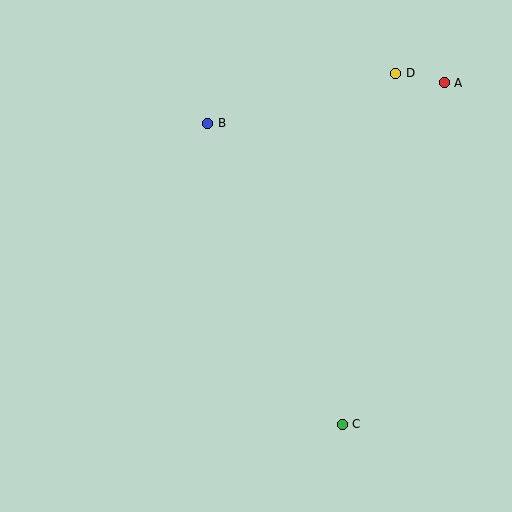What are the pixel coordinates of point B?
Point B is at (208, 123).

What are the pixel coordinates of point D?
Point D is at (396, 73).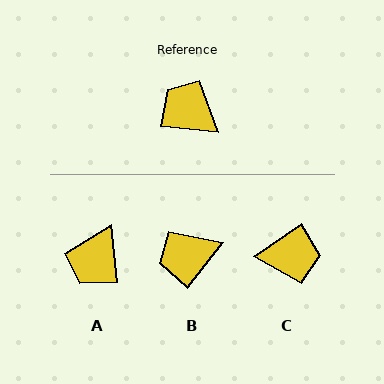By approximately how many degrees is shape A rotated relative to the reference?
Approximately 101 degrees counter-clockwise.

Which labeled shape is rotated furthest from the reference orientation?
C, about 140 degrees away.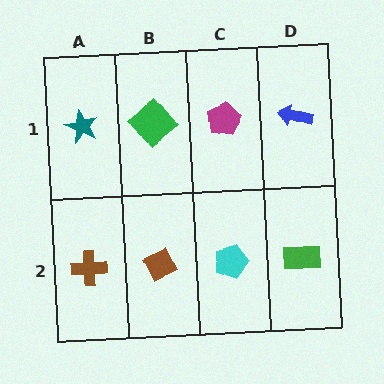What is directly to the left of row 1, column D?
A magenta pentagon.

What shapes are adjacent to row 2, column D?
A blue arrow (row 1, column D), a cyan pentagon (row 2, column C).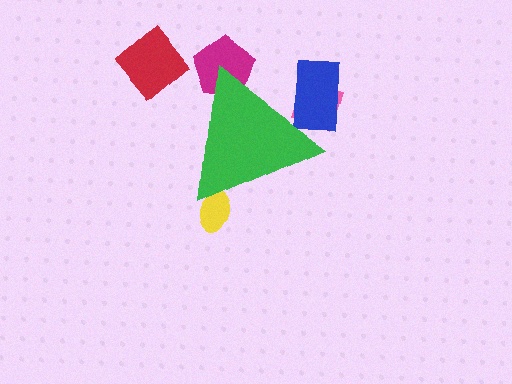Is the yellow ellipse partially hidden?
Yes, the yellow ellipse is partially hidden behind the green triangle.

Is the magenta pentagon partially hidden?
Yes, the magenta pentagon is partially hidden behind the green triangle.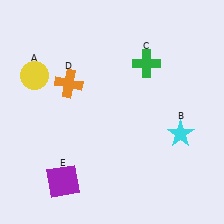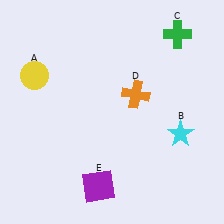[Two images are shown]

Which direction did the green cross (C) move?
The green cross (C) moved right.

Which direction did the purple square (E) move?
The purple square (E) moved right.